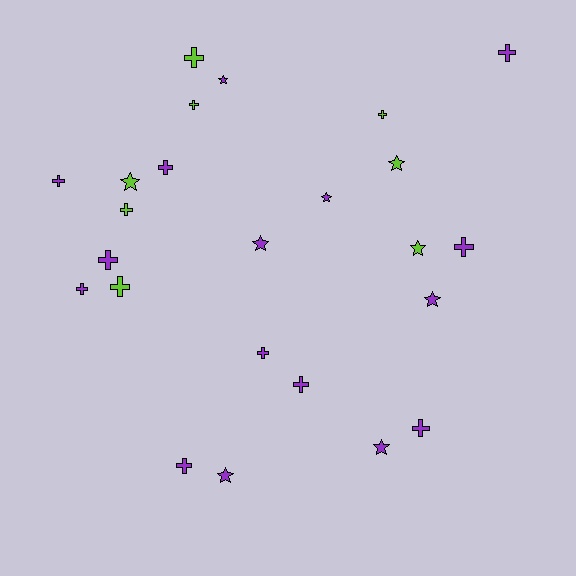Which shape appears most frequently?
Cross, with 15 objects.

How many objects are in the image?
There are 24 objects.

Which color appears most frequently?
Purple, with 16 objects.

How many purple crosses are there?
There are 10 purple crosses.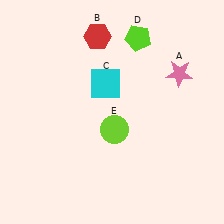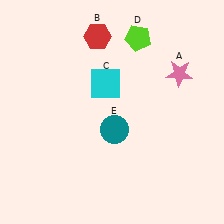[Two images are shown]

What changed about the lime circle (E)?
In Image 1, E is lime. In Image 2, it changed to teal.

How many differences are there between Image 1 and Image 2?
There is 1 difference between the two images.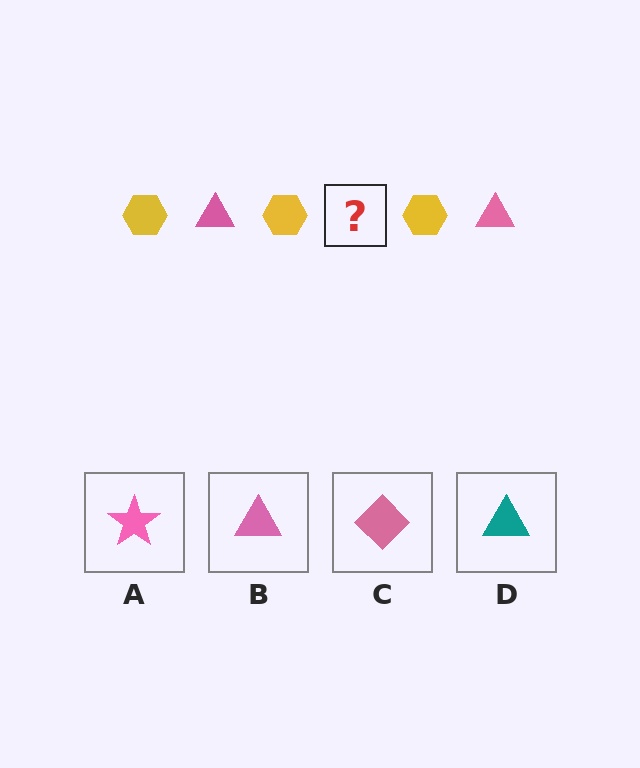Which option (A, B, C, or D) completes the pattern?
B.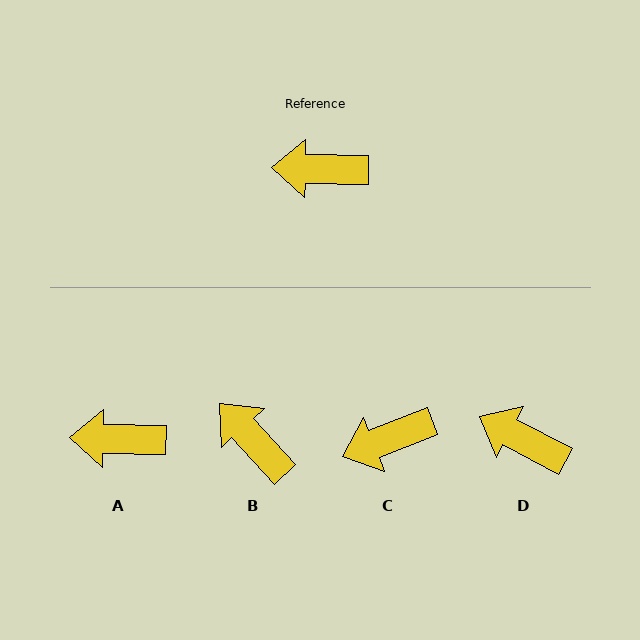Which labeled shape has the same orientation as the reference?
A.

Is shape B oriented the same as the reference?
No, it is off by about 46 degrees.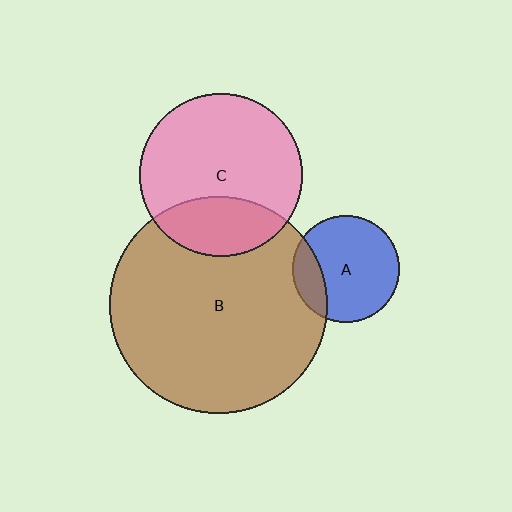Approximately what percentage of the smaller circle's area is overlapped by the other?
Approximately 25%.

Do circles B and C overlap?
Yes.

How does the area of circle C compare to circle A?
Approximately 2.3 times.